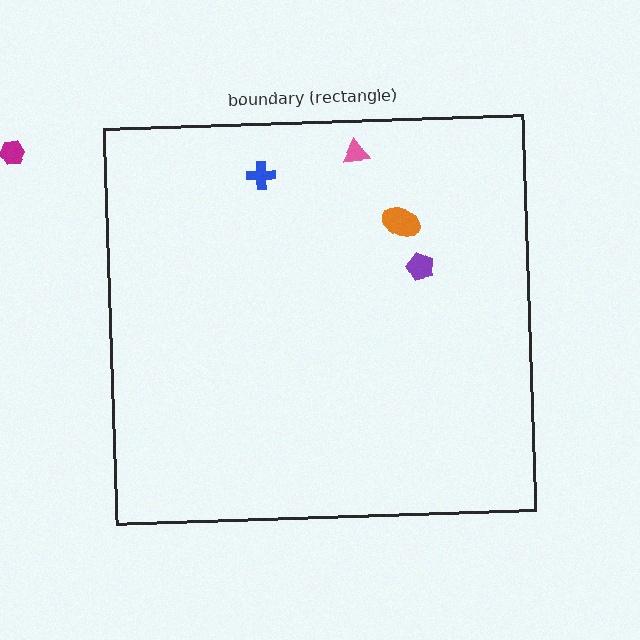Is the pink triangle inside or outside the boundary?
Inside.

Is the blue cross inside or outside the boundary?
Inside.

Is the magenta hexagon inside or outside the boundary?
Outside.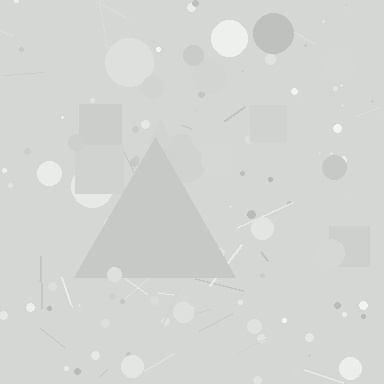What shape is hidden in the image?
A triangle is hidden in the image.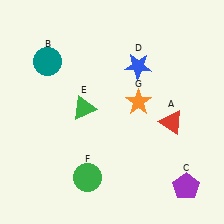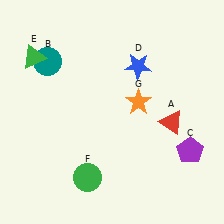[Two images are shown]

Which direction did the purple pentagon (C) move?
The purple pentagon (C) moved up.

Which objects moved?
The objects that moved are: the purple pentagon (C), the green triangle (E).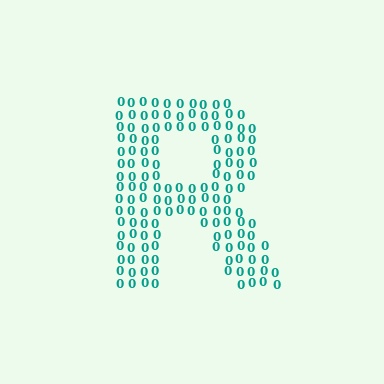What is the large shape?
The large shape is the letter R.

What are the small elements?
The small elements are digit 0's.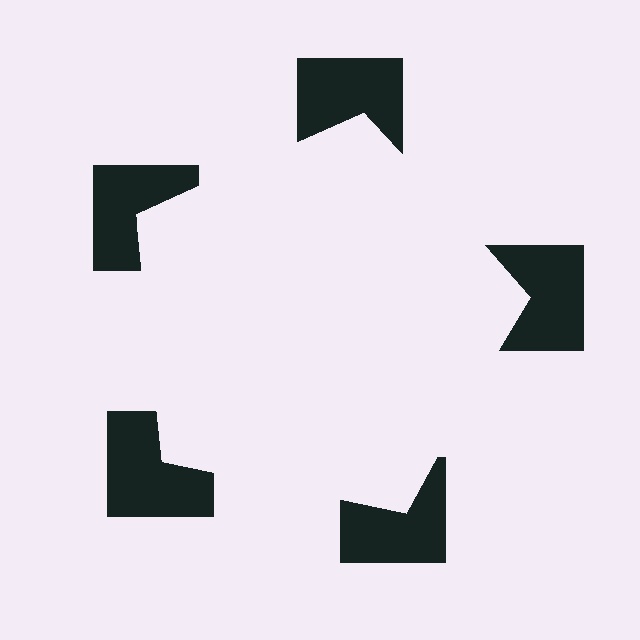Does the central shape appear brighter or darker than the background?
It typically appears slightly brighter than the background, even though no actual brightness change is drawn.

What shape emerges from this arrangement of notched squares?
An illusory pentagon — its edges are inferred from the aligned wedge cuts in the notched squares, not physically drawn.